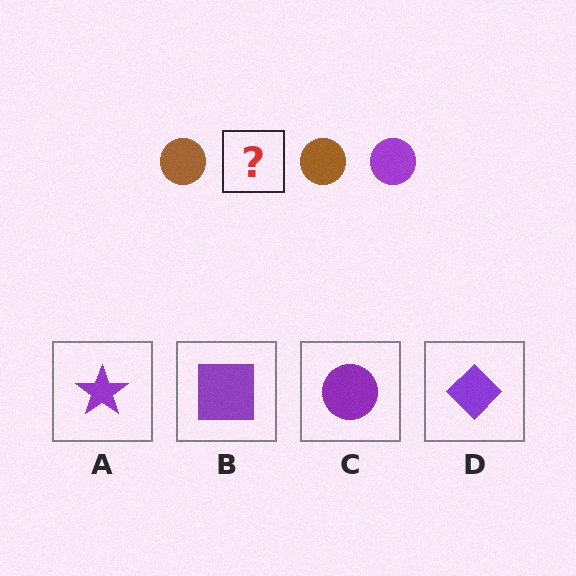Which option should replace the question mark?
Option C.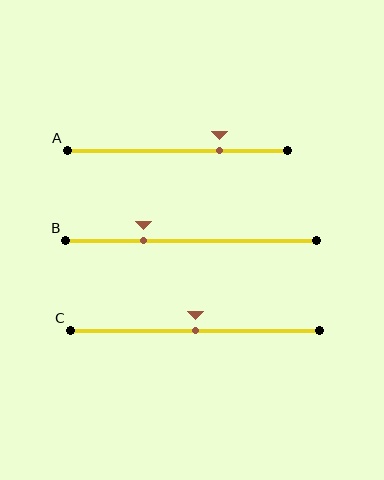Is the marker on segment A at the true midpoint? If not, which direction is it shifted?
No, the marker on segment A is shifted to the right by about 19% of the segment length.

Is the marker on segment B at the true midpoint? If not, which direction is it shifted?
No, the marker on segment B is shifted to the left by about 19% of the segment length.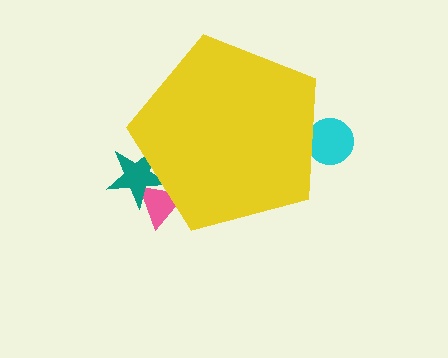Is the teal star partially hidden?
Yes, the teal star is partially hidden behind the yellow pentagon.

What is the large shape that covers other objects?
A yellow pentagon.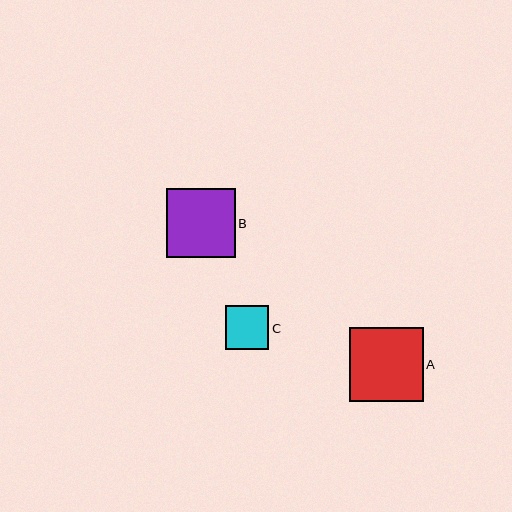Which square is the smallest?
Square C is the smallest with a size of approximately 43 pixels.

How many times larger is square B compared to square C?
Square B is approximately 1.6 times the size of square C.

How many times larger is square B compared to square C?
Square B is approximately 1.6 times the size of square C.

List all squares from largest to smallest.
From largest to smallest: A, B, C.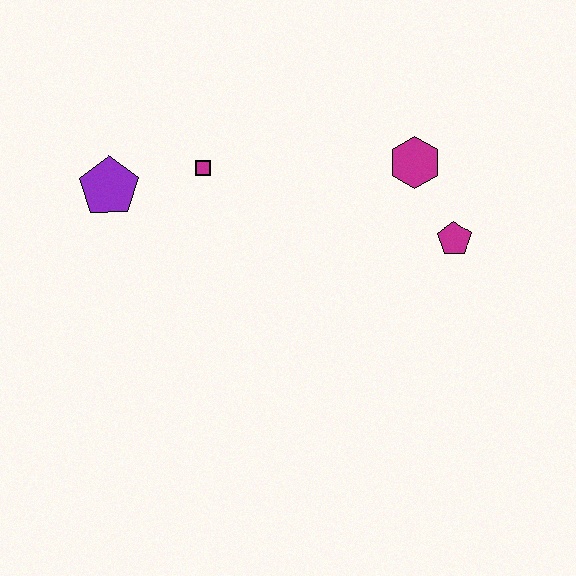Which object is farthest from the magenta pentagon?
The purple pentagon is farthest from the magenta pentagon.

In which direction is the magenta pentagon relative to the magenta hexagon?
The magenta pentagon is below the magenta hexagon.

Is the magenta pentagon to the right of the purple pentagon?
Yes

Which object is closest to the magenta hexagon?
The magenta pentagon is closest to the magenta hexagon.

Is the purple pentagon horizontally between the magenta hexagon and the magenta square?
No